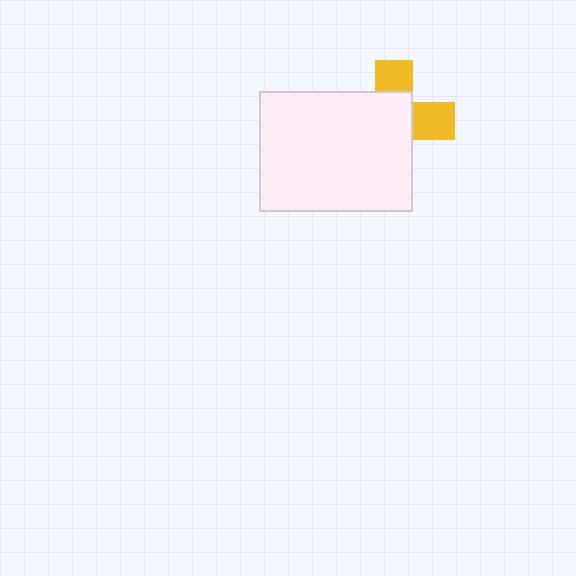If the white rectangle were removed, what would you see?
You would see the complete yellow cross.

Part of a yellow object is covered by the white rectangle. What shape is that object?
It is a cross.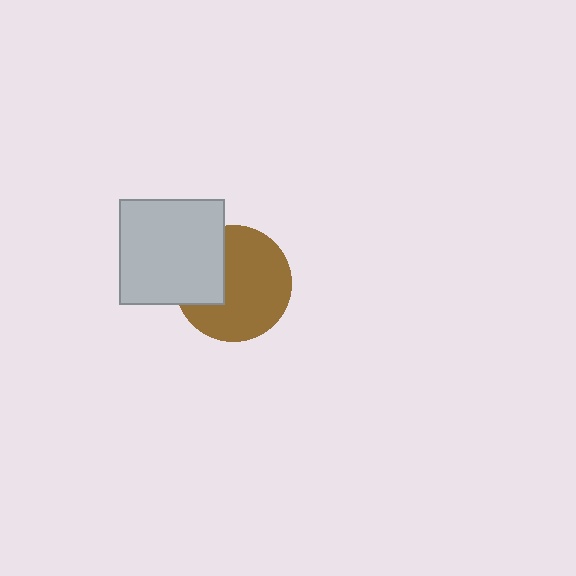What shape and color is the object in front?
The object in front is a light gray square.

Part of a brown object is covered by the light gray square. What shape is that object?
It is a circle.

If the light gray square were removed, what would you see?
You would see the complete brown circle.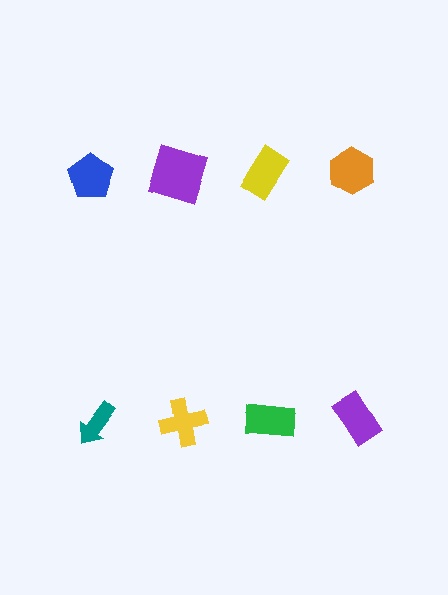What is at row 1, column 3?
A yellow rectangle.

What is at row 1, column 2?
A purple square.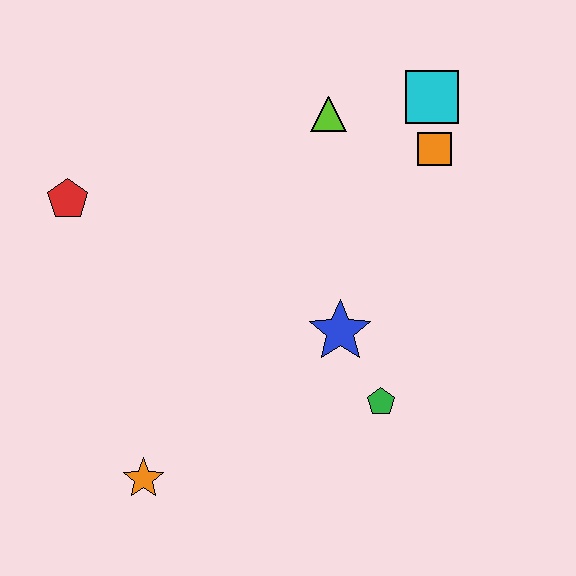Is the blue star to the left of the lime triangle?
No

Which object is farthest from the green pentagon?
The red pentagon is farthest from the green pentagon.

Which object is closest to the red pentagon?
The lime triangle is closest to the red pentagon.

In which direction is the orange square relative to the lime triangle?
The orange square is to the right of the lime triangle.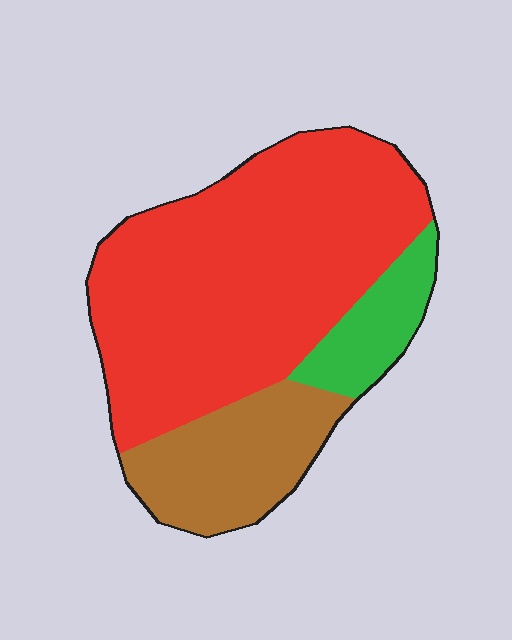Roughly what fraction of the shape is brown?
Brown takes up about one fifth (1/5) of the shape.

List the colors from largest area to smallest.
From largest to smallest: red, brown, green.